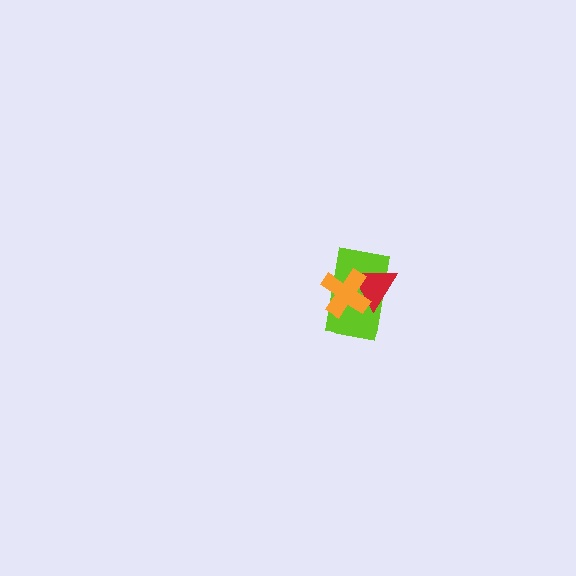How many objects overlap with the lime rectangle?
2 objects overlap with the lime rectangle.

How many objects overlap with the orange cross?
2 objects overlap with the orange cross.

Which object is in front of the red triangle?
The orange cross is in front of the red triangle.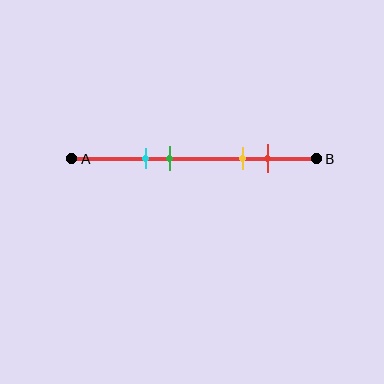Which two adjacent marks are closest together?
The cyan and green marks are the closest adjacent pair.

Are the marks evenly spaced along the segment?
No, the marks are not evenly spaced.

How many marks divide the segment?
There are 4 marks dividing the segment.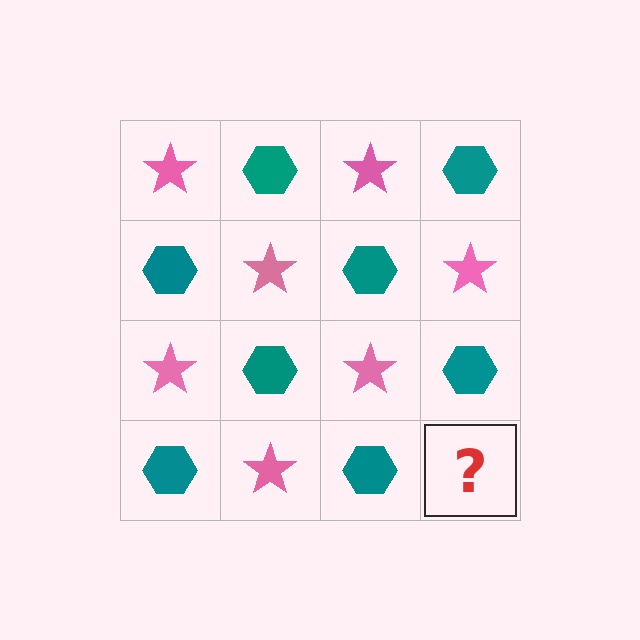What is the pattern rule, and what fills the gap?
The rule is that it alternates pink star and teal hexagon in a checkerboard pattern. The gap should be filled with a pink star.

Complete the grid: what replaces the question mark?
The question mark should be replaced with a pink star.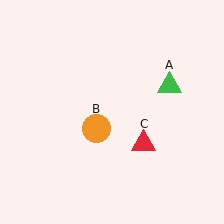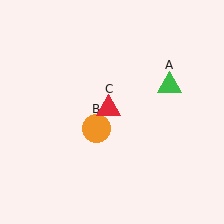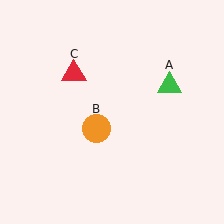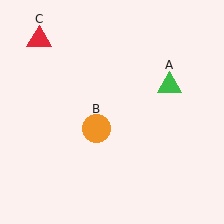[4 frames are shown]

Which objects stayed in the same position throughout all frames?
Green triangle (object A) and orange circle (object B) remained stationary.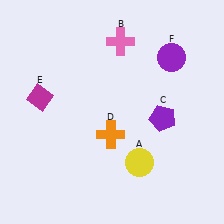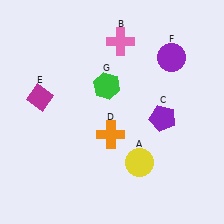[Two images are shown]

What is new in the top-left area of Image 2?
A green hexagon (G) was added in the top-left area of Image 2.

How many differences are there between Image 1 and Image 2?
There is 1 difference between the two images.